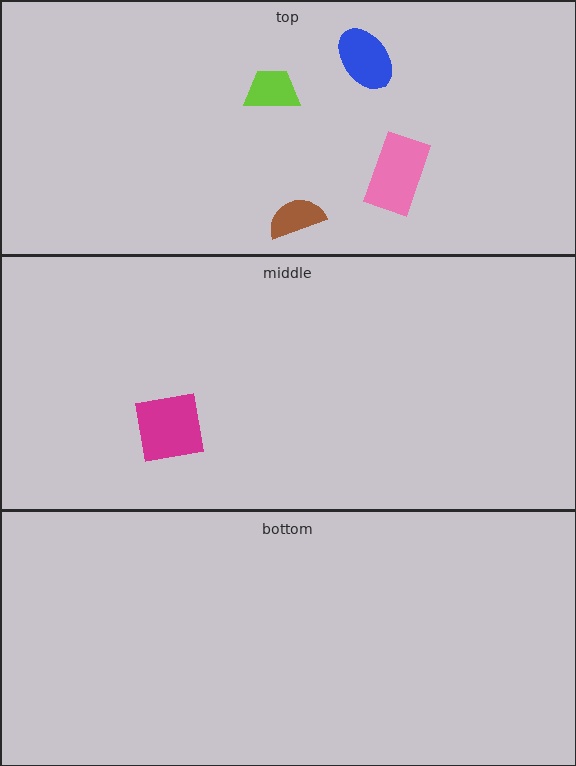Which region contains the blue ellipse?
The top region.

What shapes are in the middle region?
The magenta square.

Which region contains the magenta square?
The middle region.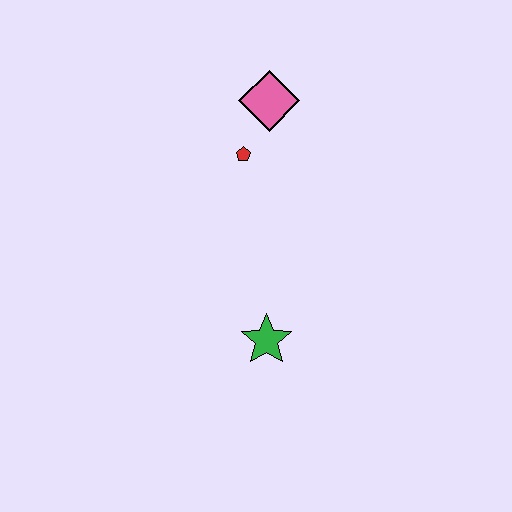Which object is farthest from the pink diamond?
The green star is farthest from the pink diamond.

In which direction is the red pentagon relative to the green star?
The red pentagon is above the green star.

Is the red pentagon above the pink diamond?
No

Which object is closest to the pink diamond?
The red pentagon is closest to the pink diamond.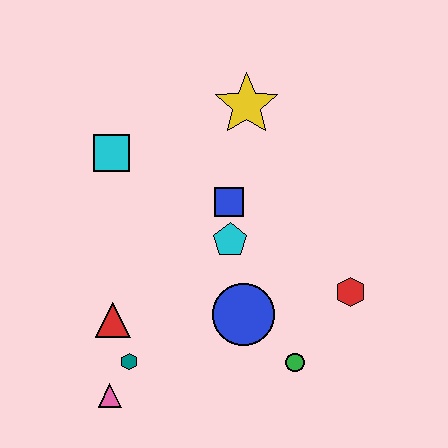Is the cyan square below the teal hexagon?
No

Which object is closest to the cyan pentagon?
The blue square is closest to the cyan pentagon.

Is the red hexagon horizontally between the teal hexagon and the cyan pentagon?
No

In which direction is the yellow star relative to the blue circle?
The yellow star is above the blue circle.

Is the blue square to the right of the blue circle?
No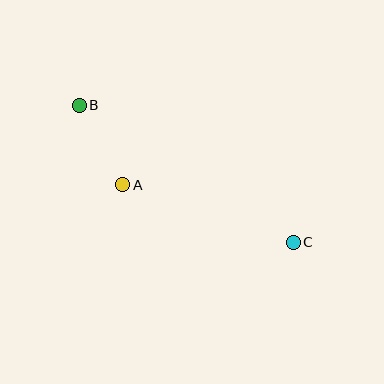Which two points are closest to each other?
Points A and B are closest to each other.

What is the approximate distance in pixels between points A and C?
The distance between A and C is approximately 180 pixels.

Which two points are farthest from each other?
Points B and C are farthest from each other.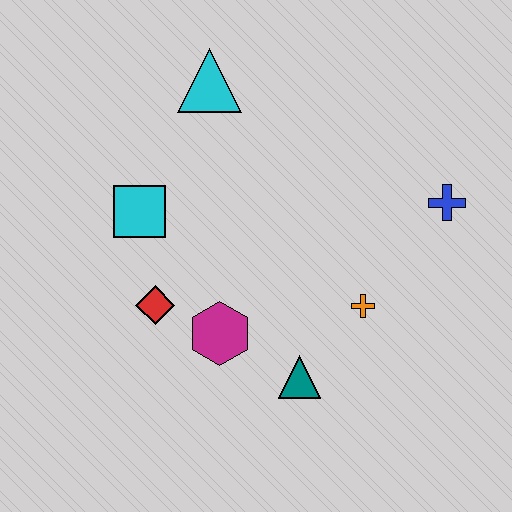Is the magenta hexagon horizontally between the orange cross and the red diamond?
Yes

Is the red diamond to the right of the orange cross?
No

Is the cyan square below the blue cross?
Yes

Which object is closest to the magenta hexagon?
The red diamond is closest to the magenta hexagon.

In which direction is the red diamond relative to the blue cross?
The red diamond is to the left of the blue cross.